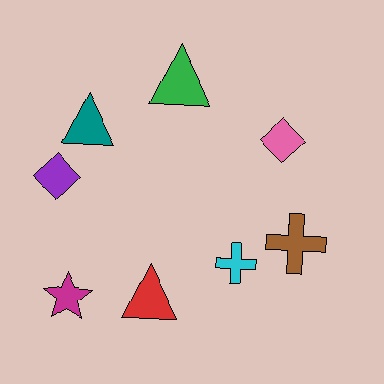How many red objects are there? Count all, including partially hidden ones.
There is 1 red object.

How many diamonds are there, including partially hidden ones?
There are 2 diamonds.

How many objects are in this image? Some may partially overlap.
There are 8 objects.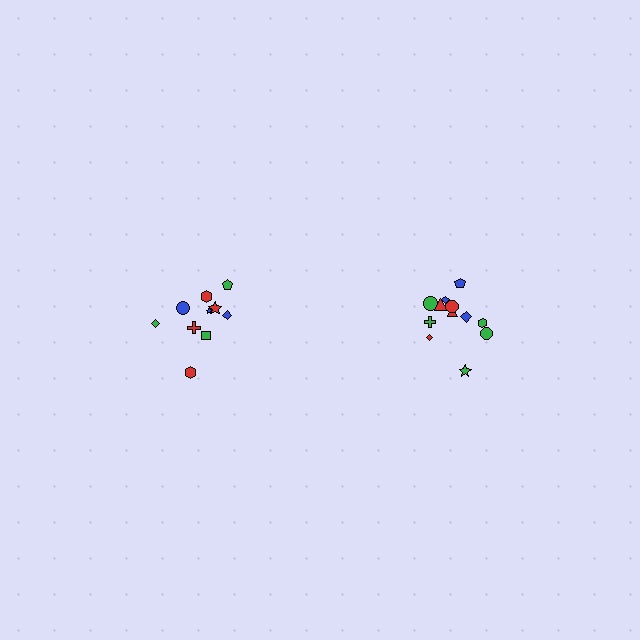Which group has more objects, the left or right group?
The right group.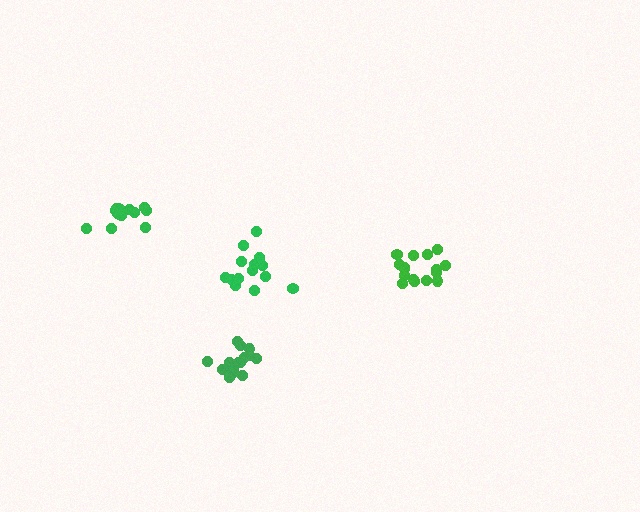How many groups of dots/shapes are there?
There are 4 groups.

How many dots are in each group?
Group 1: 13 dots, Group 2: 16 dots, Group 3: 15 dots, Group 4: 14 dots (58 total).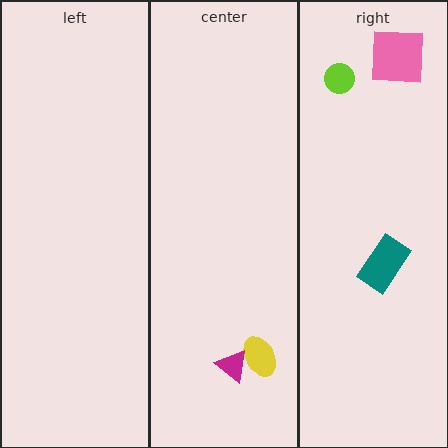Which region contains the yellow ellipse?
The center region.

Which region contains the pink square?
The right region.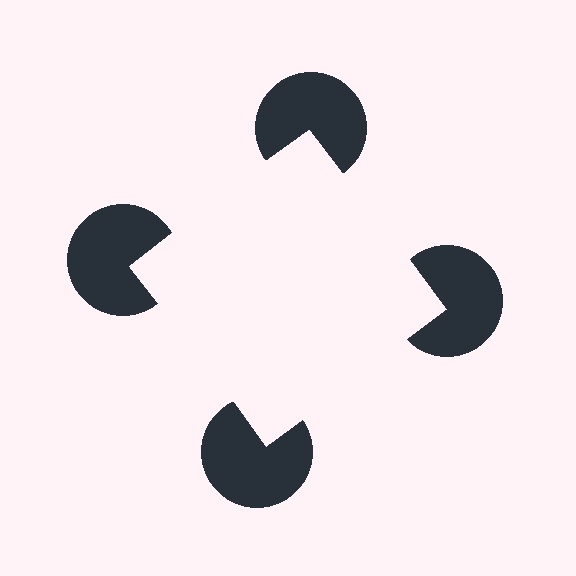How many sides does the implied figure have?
4 sides.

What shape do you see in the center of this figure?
An illusory square — its edges are inferred from the aligned wedge cuts in the pac-man discs, not physically drawn.